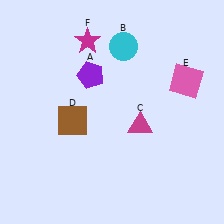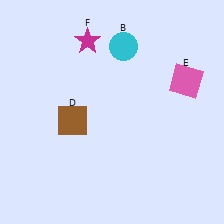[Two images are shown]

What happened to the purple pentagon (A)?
The purple pentagon (A) was removed in Image 2. It was in the top-left area of Image 1.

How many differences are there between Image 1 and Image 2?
There are 2 differences between the two images.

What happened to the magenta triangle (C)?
The magenta triangle (C) was removed in Image 2. It was in the bottom-right area of Image 1.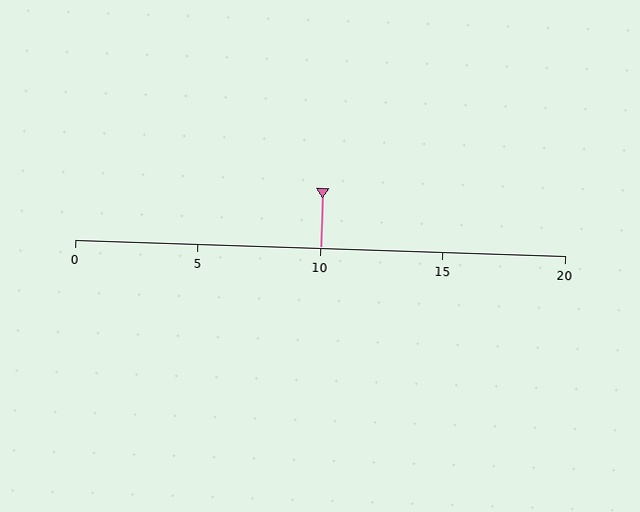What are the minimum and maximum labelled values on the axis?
The axis runs from 0 to 20.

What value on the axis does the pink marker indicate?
The marker indicates approximately 10.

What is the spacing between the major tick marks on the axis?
The major ticks are spaced 5 apart.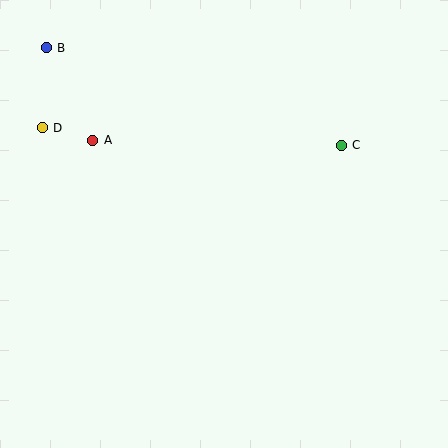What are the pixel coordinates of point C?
Point C is at (341, 145).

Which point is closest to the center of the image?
Point C at (341, 145) is closest to the center.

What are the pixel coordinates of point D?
Point D is at (42, 128).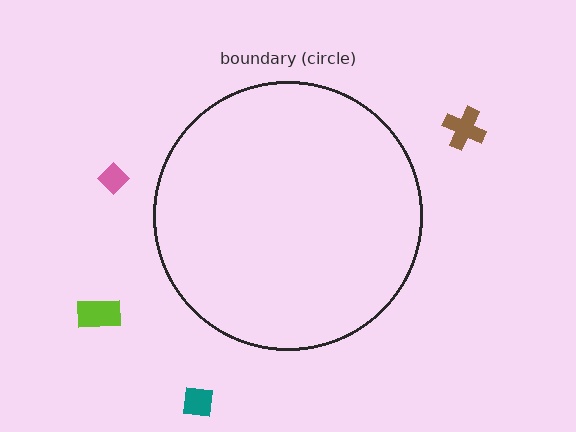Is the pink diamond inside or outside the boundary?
Outside.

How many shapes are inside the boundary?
0 inside, 4 outside.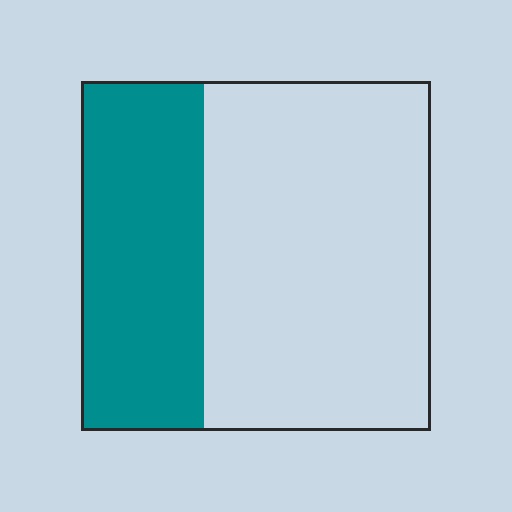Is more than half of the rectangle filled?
No.